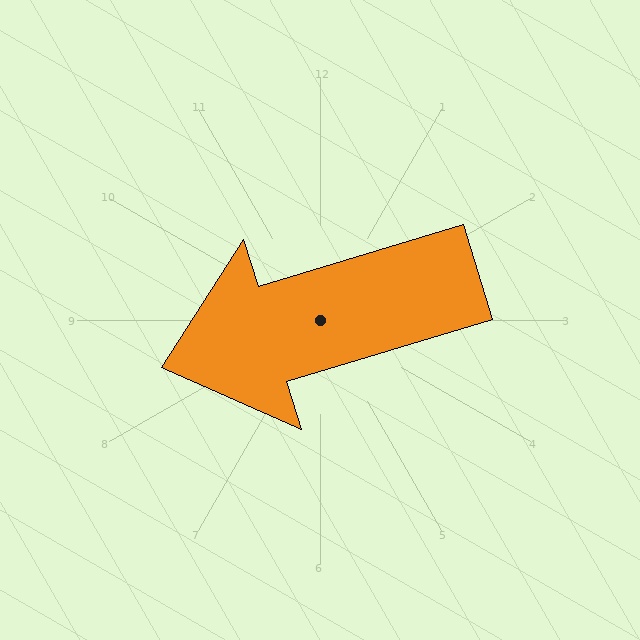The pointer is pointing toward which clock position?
Roughly 8 o'clock.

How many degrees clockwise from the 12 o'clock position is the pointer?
Approximately 253 degrees.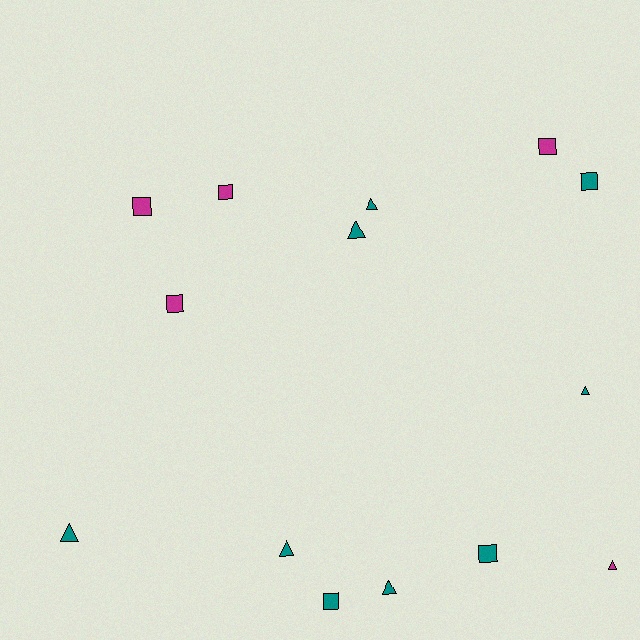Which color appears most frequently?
Teal, with 9 objects.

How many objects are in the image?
There are 14 objects.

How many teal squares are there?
There are 3 teal squares.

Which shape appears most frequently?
Square, with 7 objects.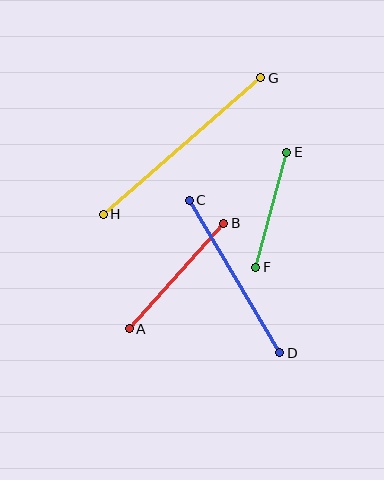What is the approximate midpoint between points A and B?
The midpoint is at approximately (176, 276) pixels.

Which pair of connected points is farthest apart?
Points G and H are farthest apart.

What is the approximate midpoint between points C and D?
The midpoint is at approximately (234, 276) pixels.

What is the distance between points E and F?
The distance is approximately 119 pixels.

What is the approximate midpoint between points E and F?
The midpoint is at approximately (271, 210) pixels.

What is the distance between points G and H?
The distance is approximately 208 pixels.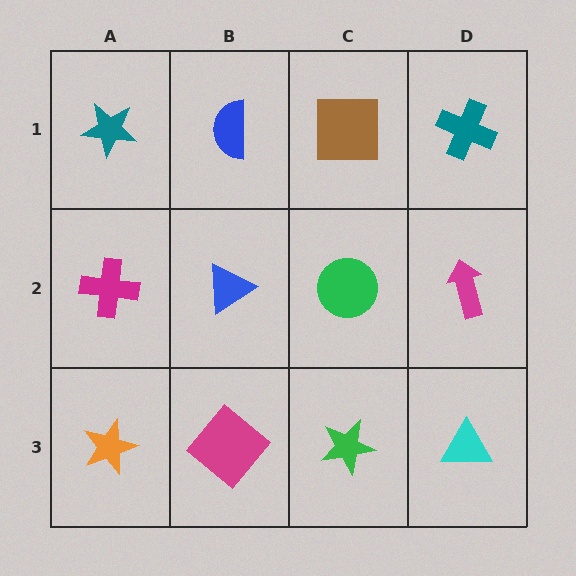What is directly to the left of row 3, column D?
A green star.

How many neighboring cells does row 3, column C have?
3.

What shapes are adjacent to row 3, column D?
A magenta arrow (row 2, column D), a green star (row 3, column C).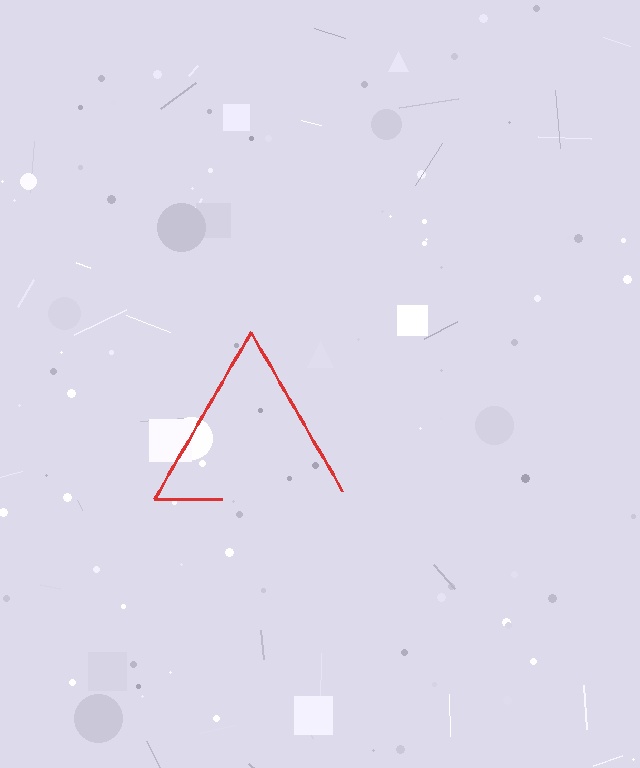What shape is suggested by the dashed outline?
The dashed outline suggests a triangle.